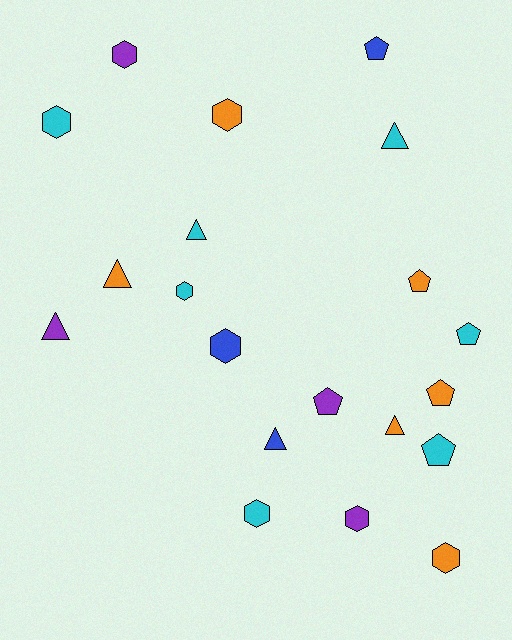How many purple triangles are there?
There is 1 purple triangle.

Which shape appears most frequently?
Hexagon, with 8 objects.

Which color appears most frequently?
Cyan, with 7 objects.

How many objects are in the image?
There are 20 objects.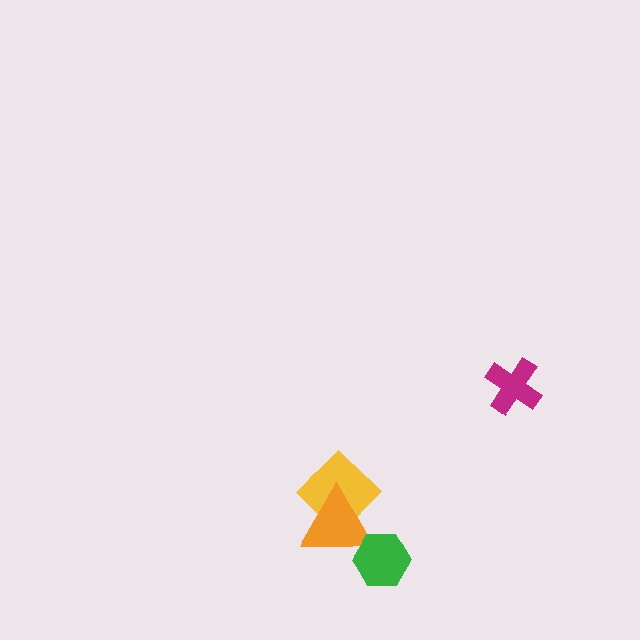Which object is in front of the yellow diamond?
The orange triangle is in front of the yellow diamond.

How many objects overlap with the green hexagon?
1 object overlaps with the green hexagon.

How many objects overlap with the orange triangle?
2 objects overlap with the orange triangle.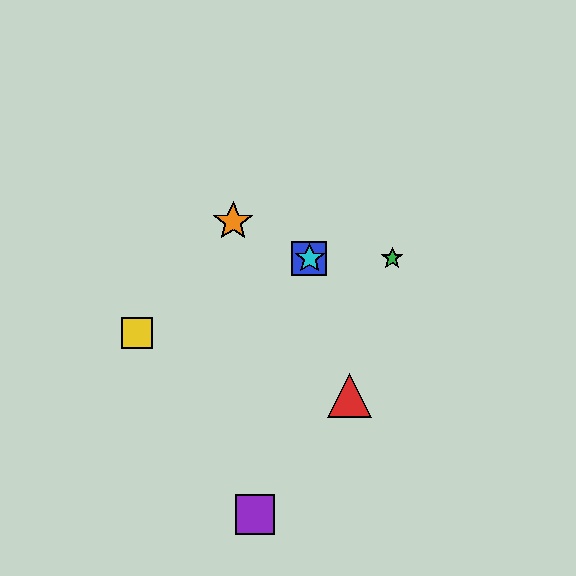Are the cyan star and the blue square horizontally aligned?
Yes, both are at y≈258.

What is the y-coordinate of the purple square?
The purple square is at y≈514.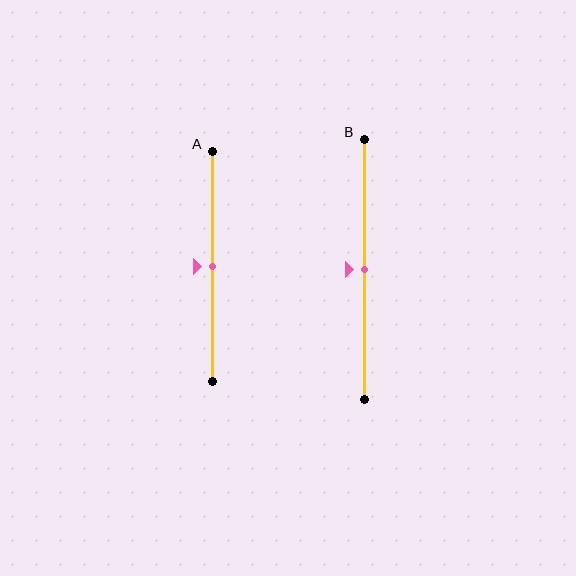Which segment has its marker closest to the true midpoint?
Segment A has its marker closest to the true midpoint.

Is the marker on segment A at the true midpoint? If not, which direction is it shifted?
Yes, the marker on segment A is at the true midpoint.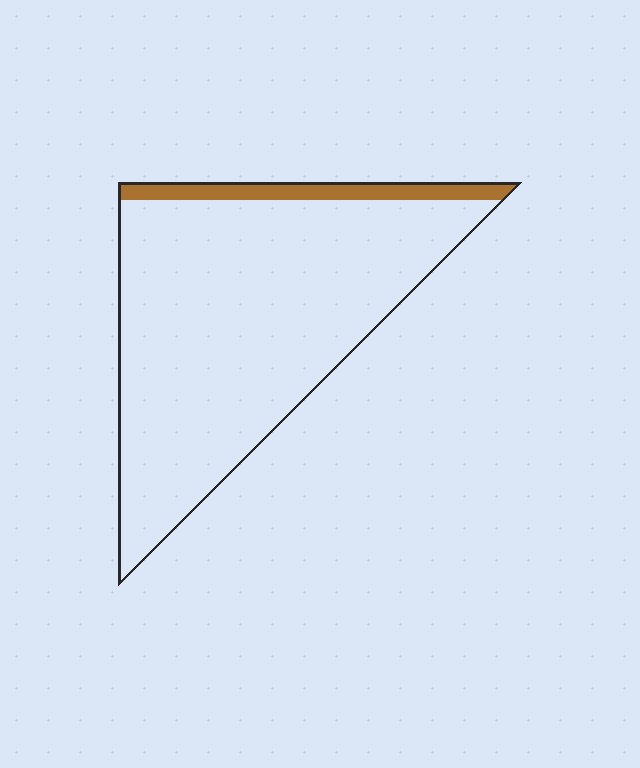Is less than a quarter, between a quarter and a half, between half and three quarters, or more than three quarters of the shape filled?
Less than a quarter.